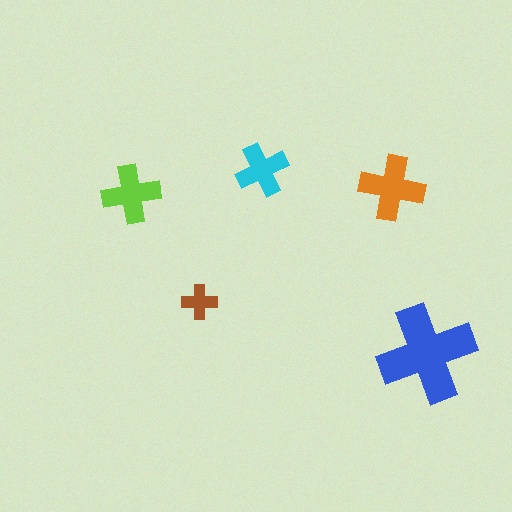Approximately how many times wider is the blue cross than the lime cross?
About 1.5 times wider.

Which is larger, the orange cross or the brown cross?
The orange one.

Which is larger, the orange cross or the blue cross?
The blue one.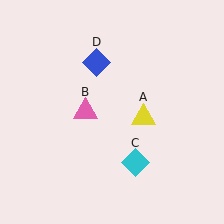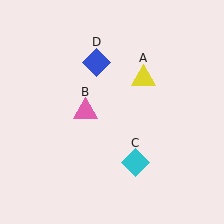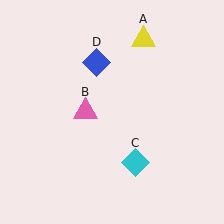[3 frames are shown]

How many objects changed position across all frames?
1 object changed position: yellow triangle (object A).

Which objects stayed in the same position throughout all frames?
Pink triangle (object B) and cyan diamond (object C) and blue diamond (object D) remained stationary.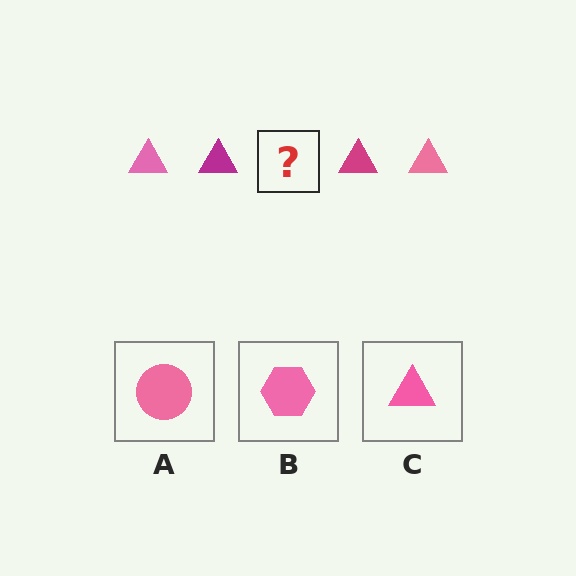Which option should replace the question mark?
Option C.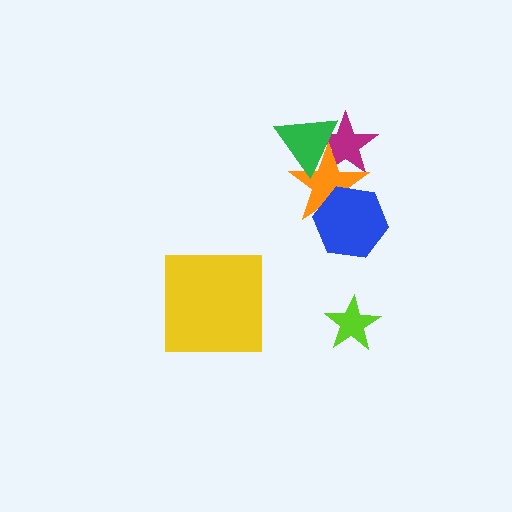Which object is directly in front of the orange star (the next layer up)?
The green triangle is directly in front of the orange star.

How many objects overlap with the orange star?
3 objects overlap with the orange star.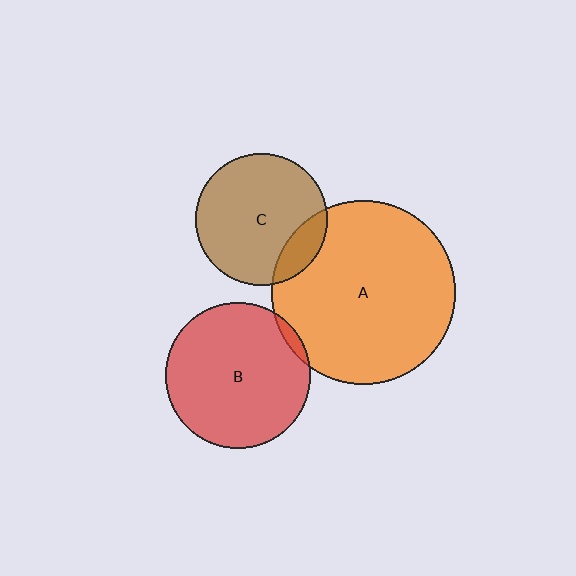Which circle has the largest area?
Circle A (orange).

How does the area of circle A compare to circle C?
Approximately 1.9 times.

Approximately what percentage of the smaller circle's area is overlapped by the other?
Approximately 5%.